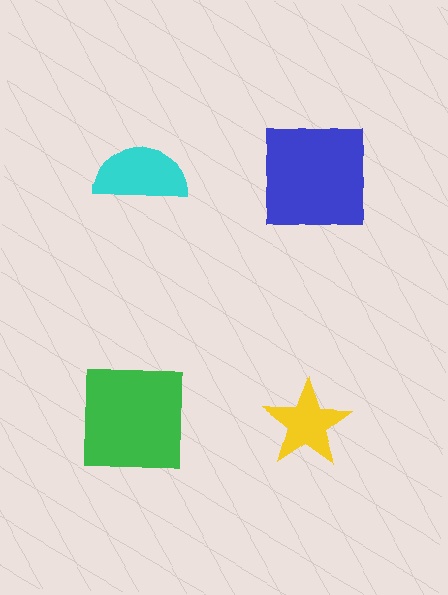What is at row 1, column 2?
A blue square.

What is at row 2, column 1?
A green square.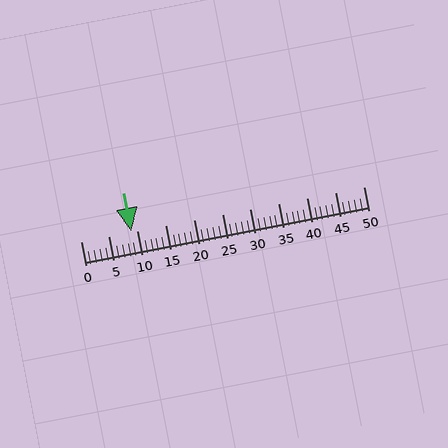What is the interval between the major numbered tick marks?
The major tick marks are spaced 5 units apart.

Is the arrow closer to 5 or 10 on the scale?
The arrow is closer to 10.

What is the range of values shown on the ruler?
The ruler shows values from 0 to 50.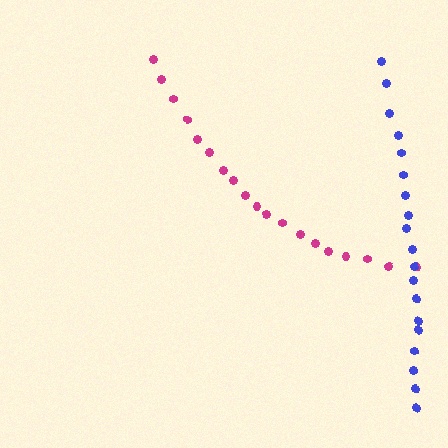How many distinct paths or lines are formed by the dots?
There are 2 distinct paths.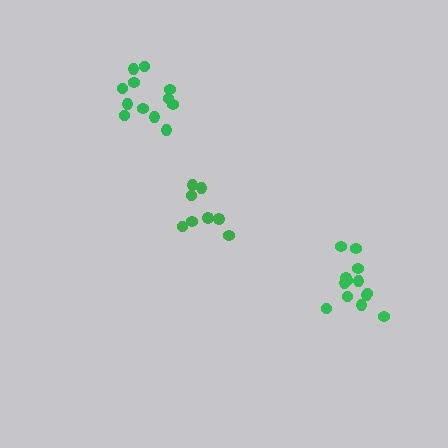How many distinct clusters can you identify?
There are 3 distinct clusters.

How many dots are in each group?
Group 1: 8 dots, Group 2: 13 dots, Group 3: 12 dots (33 total).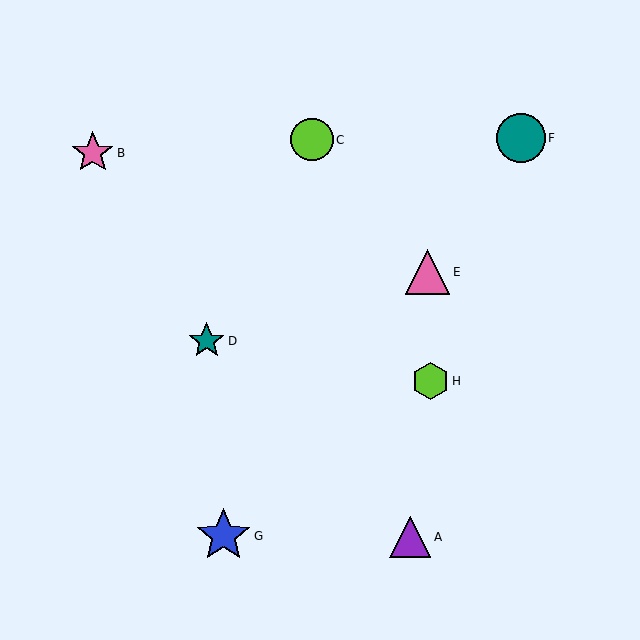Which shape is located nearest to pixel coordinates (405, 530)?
The purple triangle (labeled A) at (410, 537) is nearest to that location.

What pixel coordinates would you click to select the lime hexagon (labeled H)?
Click at (430, 381) to select the lime hexagon H.